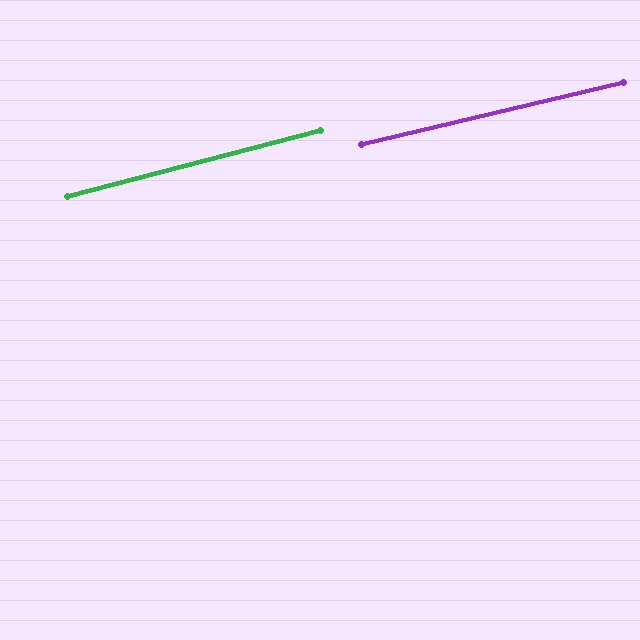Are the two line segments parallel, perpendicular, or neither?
Parallel — their directions differ by only 1.3°.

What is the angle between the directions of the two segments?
Approximately 1 degree.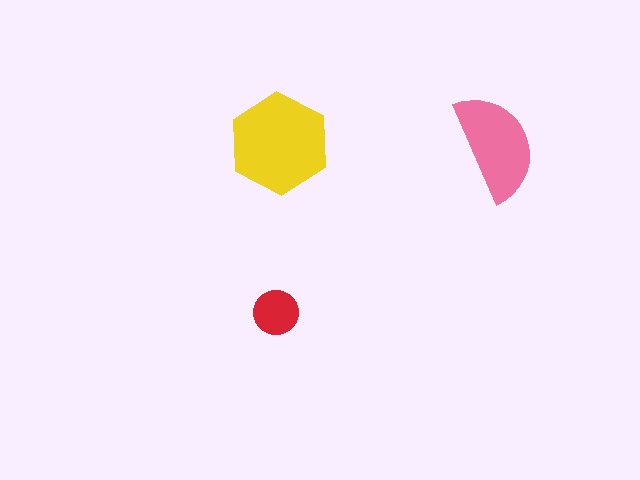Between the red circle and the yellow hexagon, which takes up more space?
The yellow hexagon.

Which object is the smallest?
The red circle.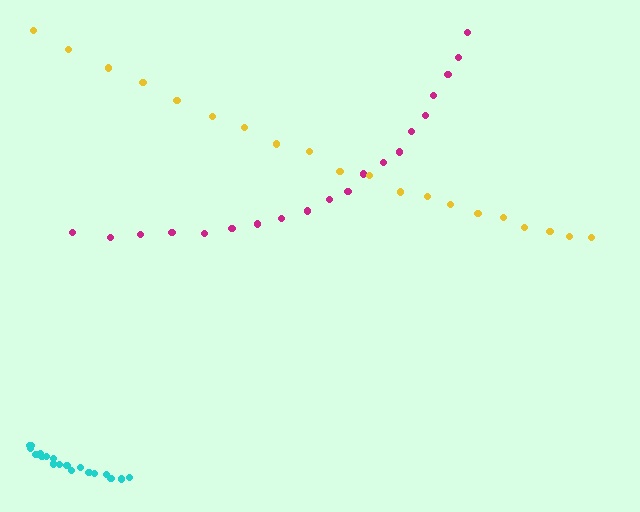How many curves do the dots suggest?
There are 3 distinct paths.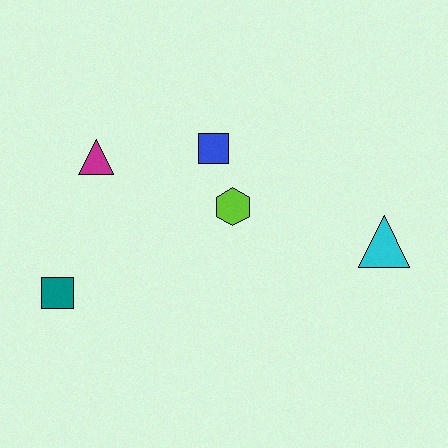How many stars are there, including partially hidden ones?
There are no stars.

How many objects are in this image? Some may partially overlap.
There are 5 objects.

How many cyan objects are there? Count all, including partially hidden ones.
There is 1 cyan object.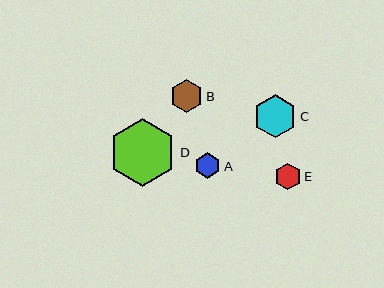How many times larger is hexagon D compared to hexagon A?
Hexagon D is approximately 2.7 times the size of hexagon A.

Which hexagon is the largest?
Hexagon D is the largest with a size of approximately 68 pixels.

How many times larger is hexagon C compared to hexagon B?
Hexagon C is approximately 1.3 times the size of hexagon B.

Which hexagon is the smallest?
Hexagon A is the smallest with a size of approximately 25 pixels.